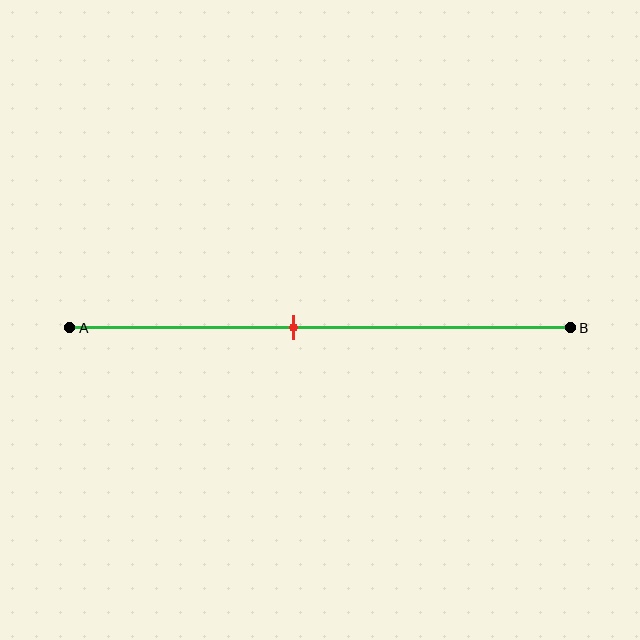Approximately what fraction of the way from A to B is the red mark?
The red mark is approximately 45% of the way from A to B.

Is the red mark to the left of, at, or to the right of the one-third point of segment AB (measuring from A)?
The red mark is to the right of the one-third point of segment AB.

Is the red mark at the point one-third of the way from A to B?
No, the mark is at about 45% from A, not at the 33% one-third point.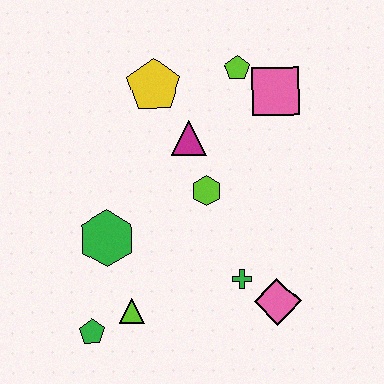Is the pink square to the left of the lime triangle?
No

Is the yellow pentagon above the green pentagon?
Yes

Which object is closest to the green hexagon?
The lime triangle is closest to the green hexagon.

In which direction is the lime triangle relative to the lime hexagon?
The lime triangle is below the lime hexagon.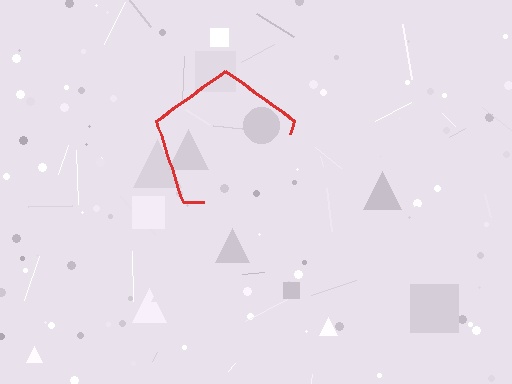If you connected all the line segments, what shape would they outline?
They would outline a pentagon.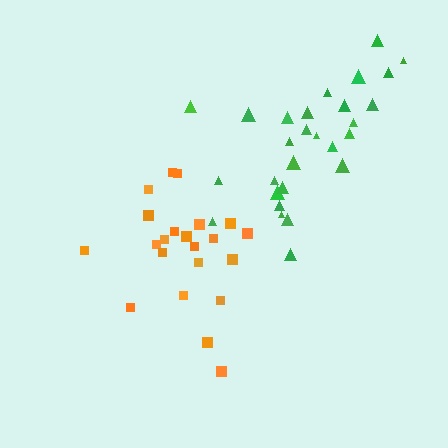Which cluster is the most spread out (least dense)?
Green.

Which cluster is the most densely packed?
Orange.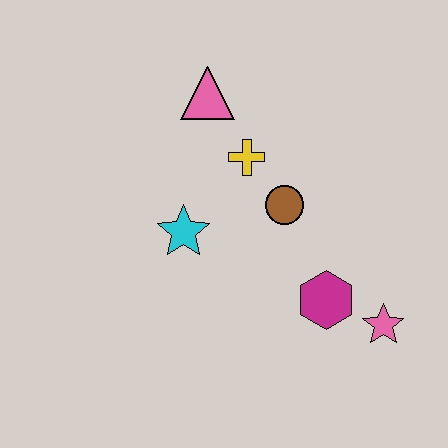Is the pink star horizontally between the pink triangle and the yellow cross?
No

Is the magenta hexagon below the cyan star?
Yes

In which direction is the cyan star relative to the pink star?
The cyan star is to the left of the pink star.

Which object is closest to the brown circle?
The yellow cross is closest to the brown circle.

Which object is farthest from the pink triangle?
The pink star is farthest from the pink triangle.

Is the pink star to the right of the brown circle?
Yes